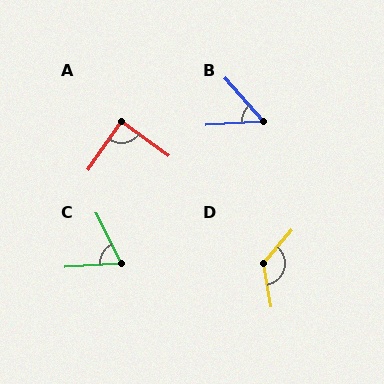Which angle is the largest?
D, at approximately 129 degrees.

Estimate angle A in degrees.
Approximately 89 degrees.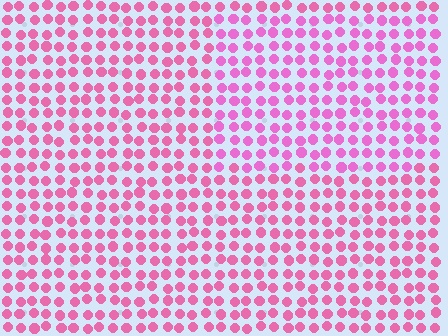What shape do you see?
I see a rectangle.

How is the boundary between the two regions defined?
The boundary is defined purely by a slight shift in hue (about 18 degrees). Spacing, size, and orientation are identical on both sides.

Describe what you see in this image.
The image is filled with small pink elements in a uniform arrangement. A rectangle-shaped region is visible where the elements are tinted to a slightly different hue, forming a subtle color boundary.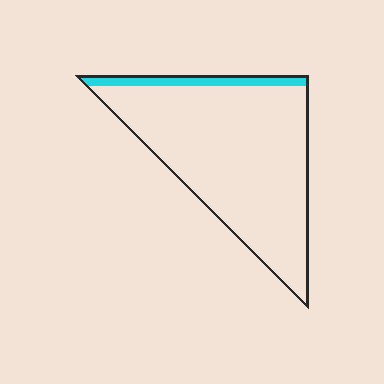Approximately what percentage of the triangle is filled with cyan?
Approximately 10%.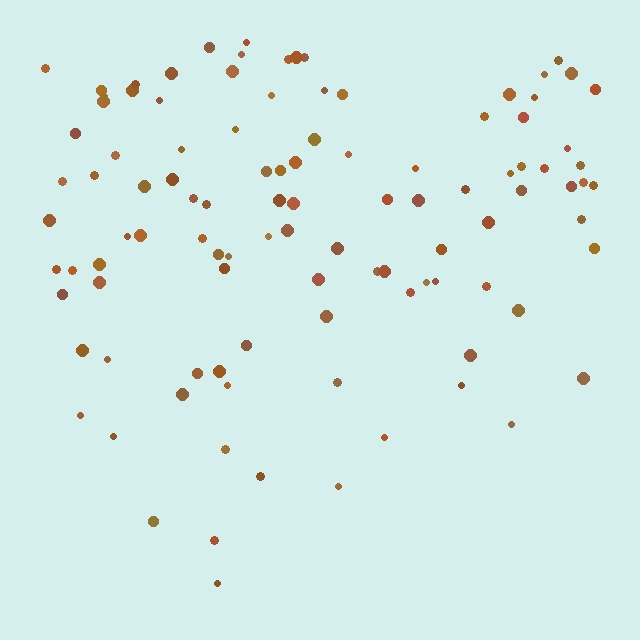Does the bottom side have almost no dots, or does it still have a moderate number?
Still a moderate number, just noticeably fewer than the top.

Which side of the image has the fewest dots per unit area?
The bottom.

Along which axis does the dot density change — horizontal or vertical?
Vertical.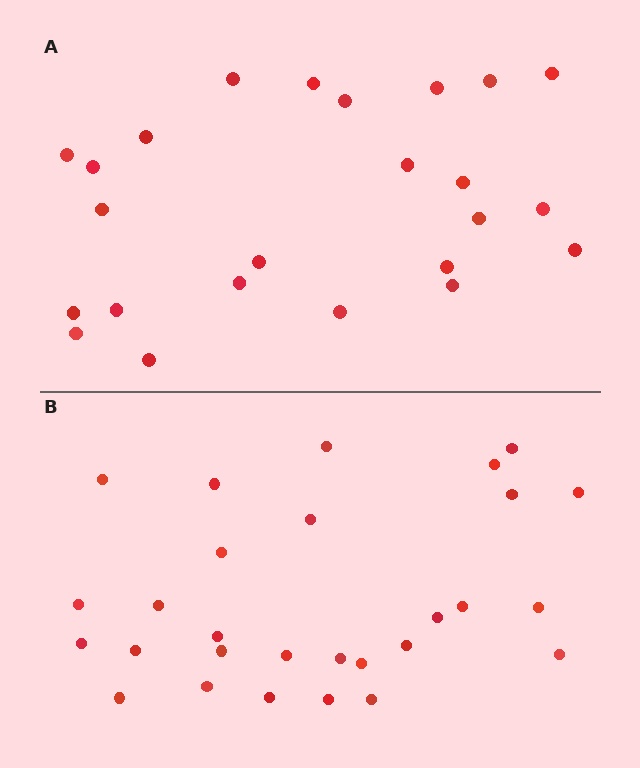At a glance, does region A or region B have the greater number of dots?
Region B (the bottom region) has more dots.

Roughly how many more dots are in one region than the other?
Region B has about 4 more dots than region A.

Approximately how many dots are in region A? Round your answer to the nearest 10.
About 20 dots. (The exact count is 24, which rounds to 20.)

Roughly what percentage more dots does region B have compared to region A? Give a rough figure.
About 15% more.